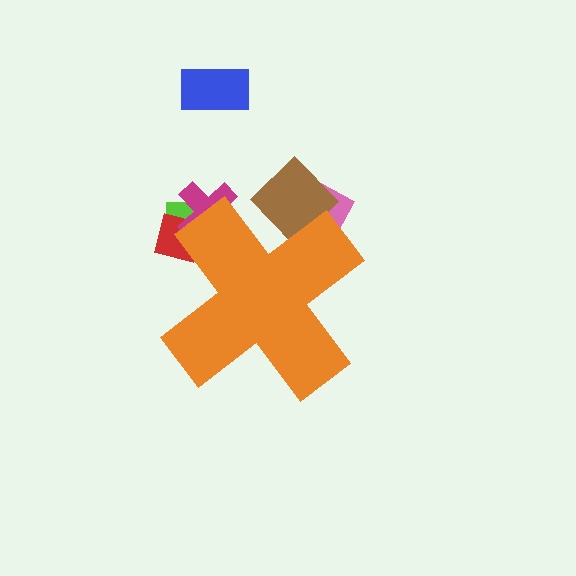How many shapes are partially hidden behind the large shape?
5 shapes are partially hidden.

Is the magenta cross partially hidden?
Yes, the magenta cross is partially hidden behind the orange cross.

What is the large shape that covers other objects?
An orange cross.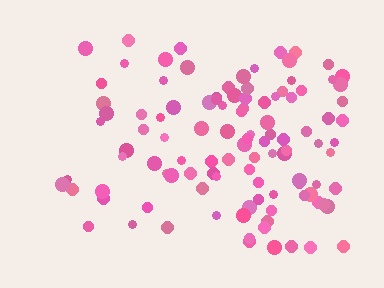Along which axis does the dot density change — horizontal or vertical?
Horizontal.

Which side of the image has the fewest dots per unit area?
The left.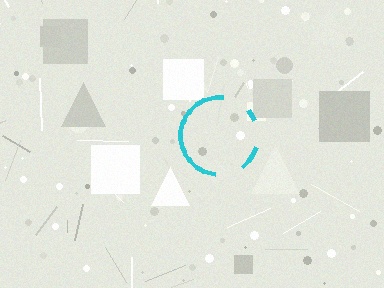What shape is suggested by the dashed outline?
The dashed outline suggests a circle.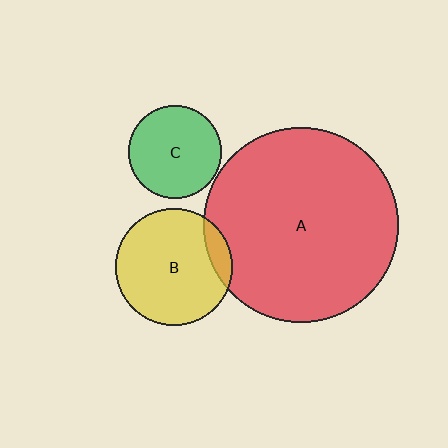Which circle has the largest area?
Circle A (red).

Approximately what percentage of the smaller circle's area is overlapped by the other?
Approximately 10%.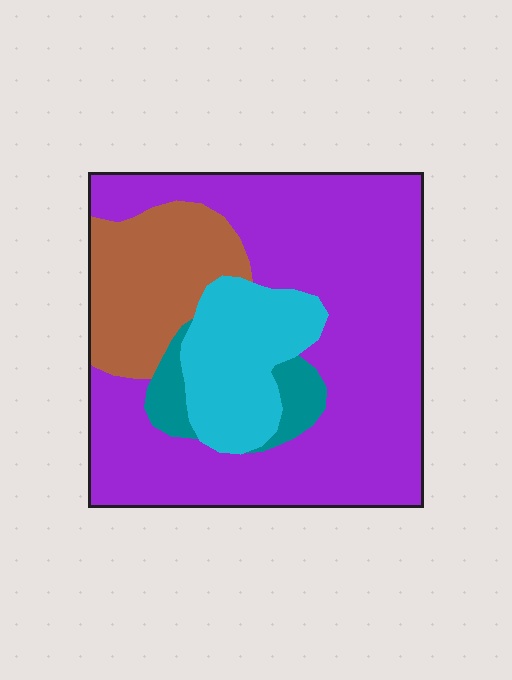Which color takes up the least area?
Teal, at roughly 5%.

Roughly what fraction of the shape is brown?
Brown takes up about one sixth (1/6) of the shape.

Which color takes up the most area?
Purple, at roughly 60%.